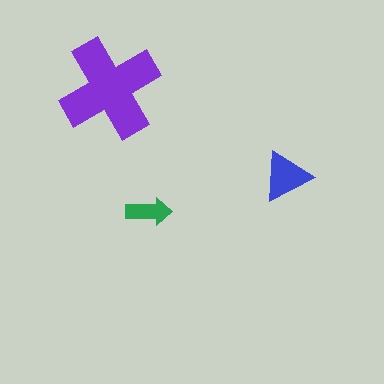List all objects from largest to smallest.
The purple cross, the blue triangle, the green arrow.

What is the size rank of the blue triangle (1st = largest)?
2nd.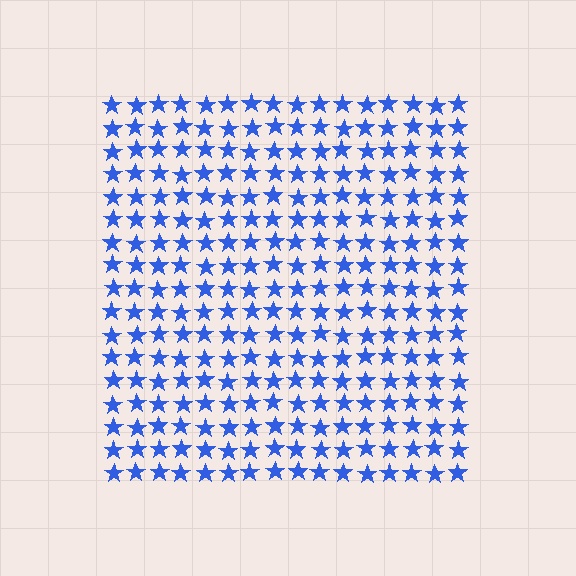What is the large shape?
The large shape is a square.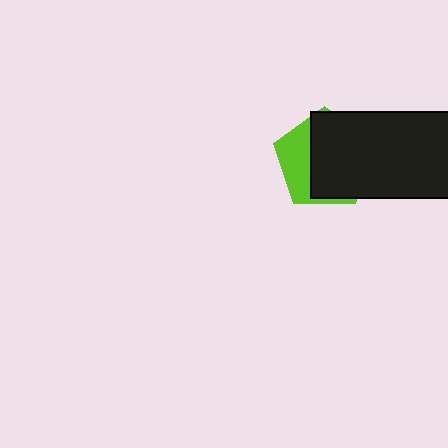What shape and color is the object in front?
The object in front is a black rectangle.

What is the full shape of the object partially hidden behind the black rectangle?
The partially hidden object is a lime pentagon.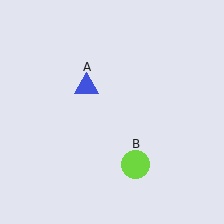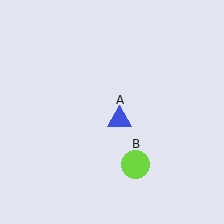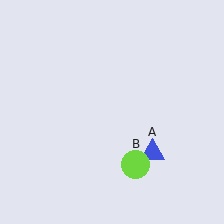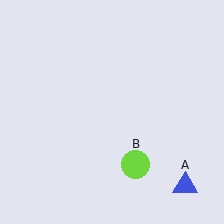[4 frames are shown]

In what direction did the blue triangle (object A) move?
The blue triangle (object A) moved down and to the right.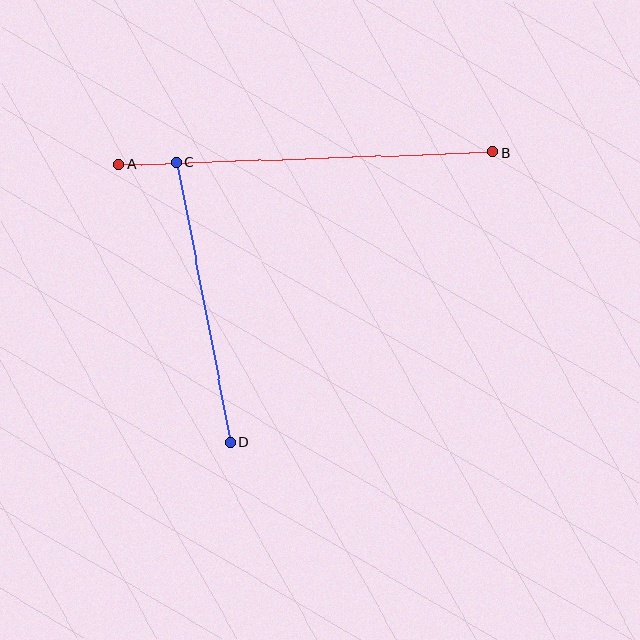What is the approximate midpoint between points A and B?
The midpoint is at approximately (306, 158) pixels.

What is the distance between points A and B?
The distance is approximately 374 pixels.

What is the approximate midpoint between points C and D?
The midpoint is at approximately (203, 302) pixels.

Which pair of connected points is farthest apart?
Points A and B are farthest apart.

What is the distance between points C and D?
The distance is approximately 286 pixels.